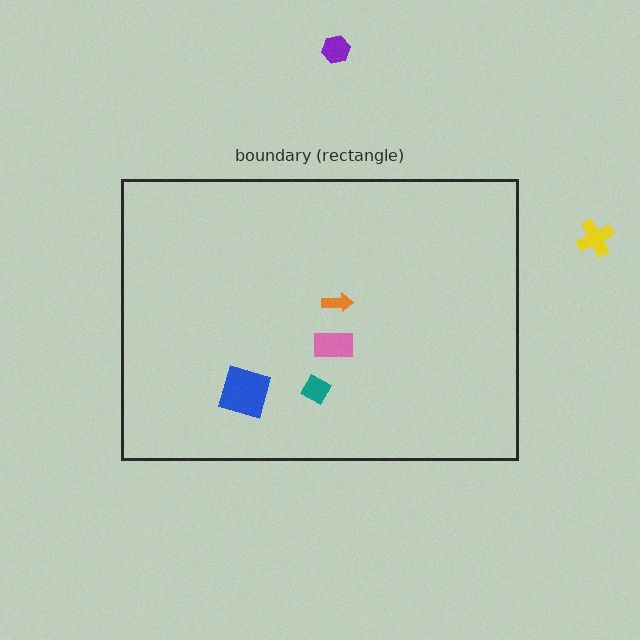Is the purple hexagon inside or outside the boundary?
Outside.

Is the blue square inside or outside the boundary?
Inside.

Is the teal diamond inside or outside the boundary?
Inside.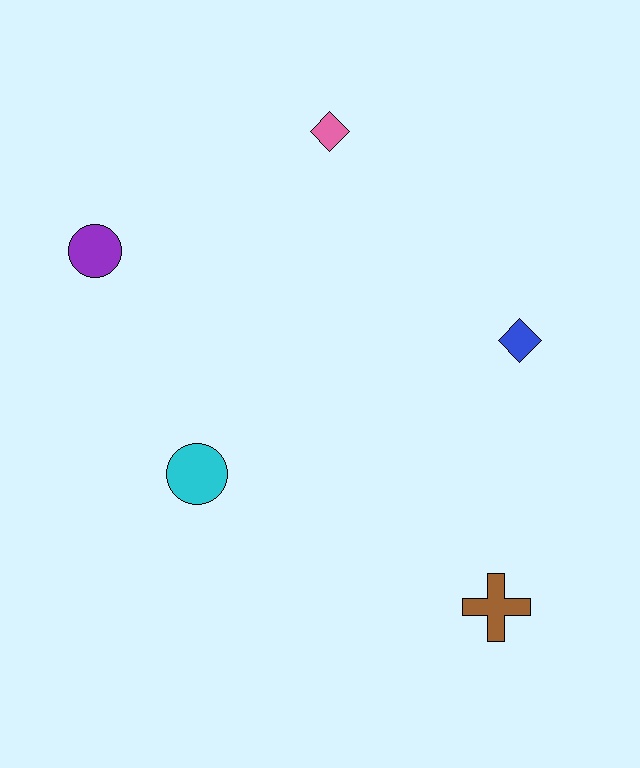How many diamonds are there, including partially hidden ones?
There are 2 diamonds.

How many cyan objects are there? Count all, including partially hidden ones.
There is 1 cyan object.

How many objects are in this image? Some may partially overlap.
There are 5 objects.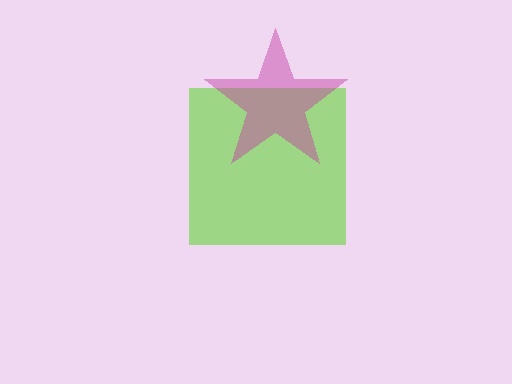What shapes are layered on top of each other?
The layered shapes are: a lime square, a magenta star.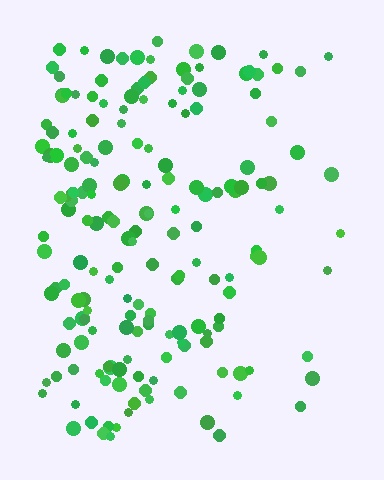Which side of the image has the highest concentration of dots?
The left.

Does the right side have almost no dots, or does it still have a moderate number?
Still a moderate number, just noticeably fewer than the left.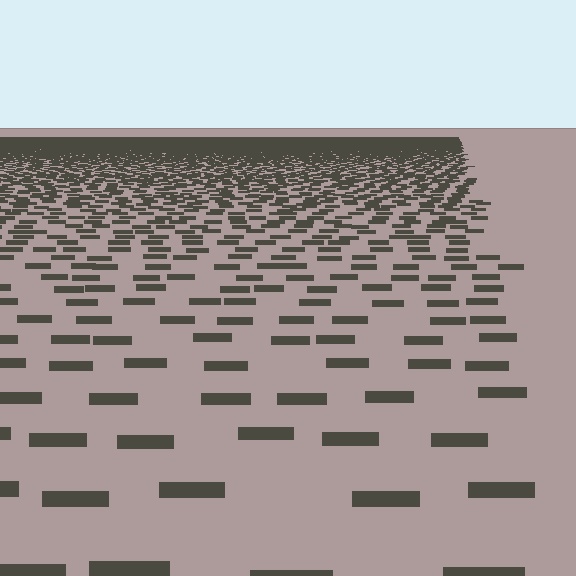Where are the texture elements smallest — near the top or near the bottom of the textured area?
Near the top.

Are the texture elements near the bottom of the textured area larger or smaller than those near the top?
Larger. Near the bottom, elements are closer to the viewer and appear at a bigger on-screen size.